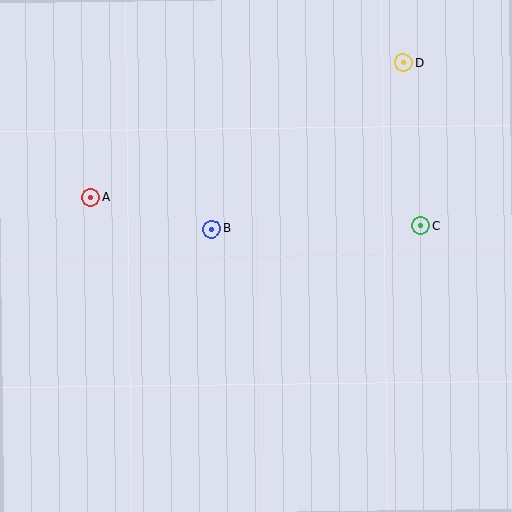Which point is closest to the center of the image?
Point B at (211, 229) is closest to the center.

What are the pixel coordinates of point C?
Point C is at (420, 226).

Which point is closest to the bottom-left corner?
Point A is closest to the bottom-left corner.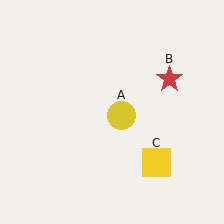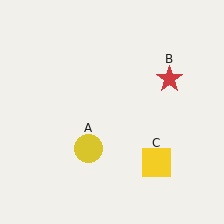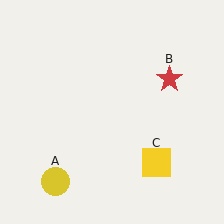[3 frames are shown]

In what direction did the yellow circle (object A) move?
The yellow circle (object A) moved down and to the left.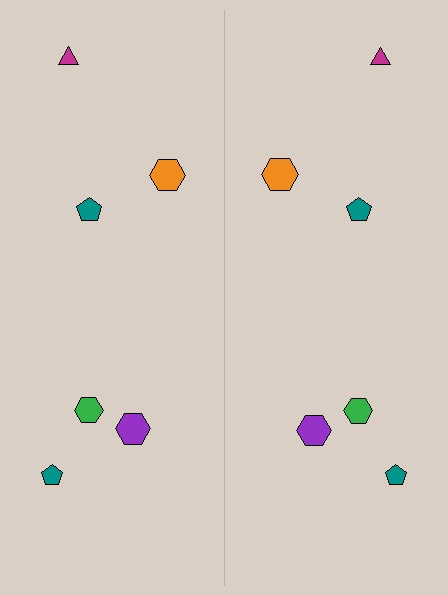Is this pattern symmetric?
Yes, this pattern has bilateral (reflection) symmetry.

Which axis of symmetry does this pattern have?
The pattern has a vertical axis of symmetry running through the center of the image.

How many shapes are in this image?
There are 12 shapes in this image.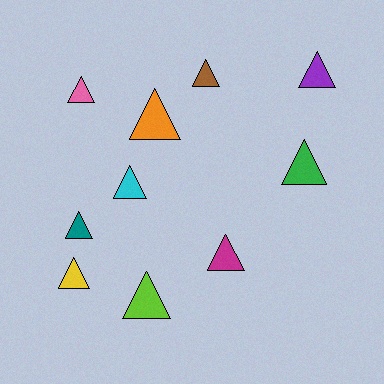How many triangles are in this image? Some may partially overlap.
There are 10 triangles.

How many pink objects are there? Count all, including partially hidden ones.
There is 1 pink object.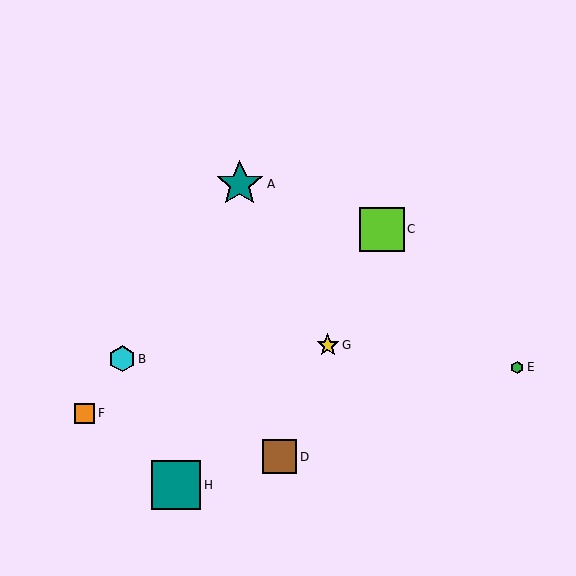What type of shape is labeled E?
Shape E is a green hexagon.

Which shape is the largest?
The teal square (labeled H) is the largest.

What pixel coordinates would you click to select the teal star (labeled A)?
Click at (240, 184) to select the teal star A.